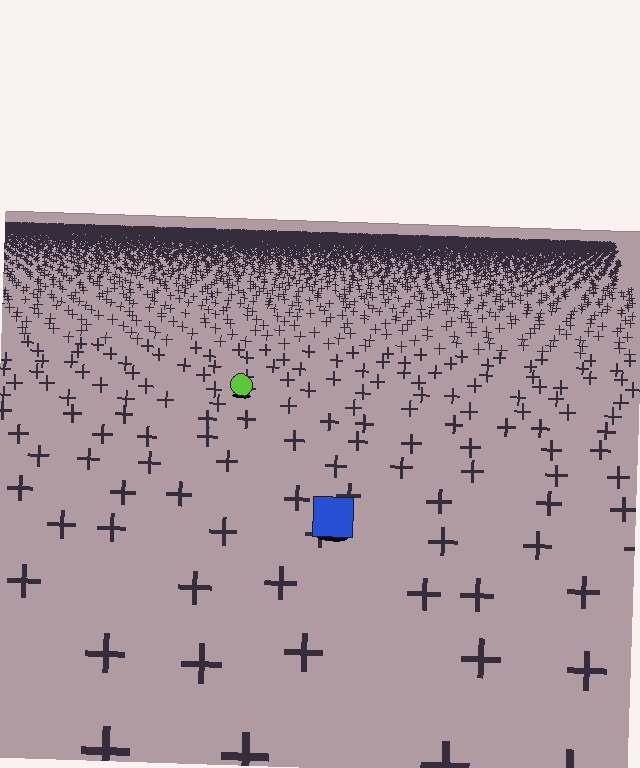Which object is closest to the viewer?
The blue square is closest. The texture marks near it are larger and more spread out.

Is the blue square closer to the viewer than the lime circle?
Yes. The blue square is closer — you can tell from the texture gradient: the ground texture is coarser near it.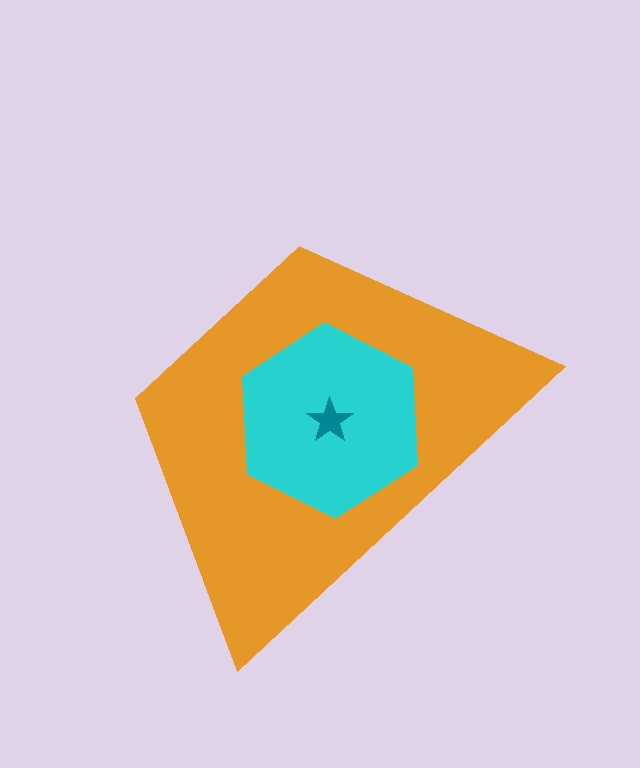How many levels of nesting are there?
3.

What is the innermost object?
The teal star.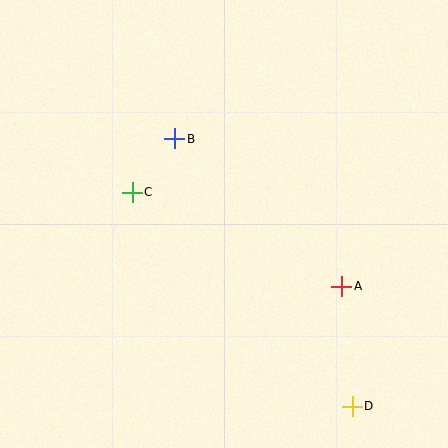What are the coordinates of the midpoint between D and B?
The midpoint between D and B is at (263, 273).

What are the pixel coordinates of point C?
Point C is at (132, 192).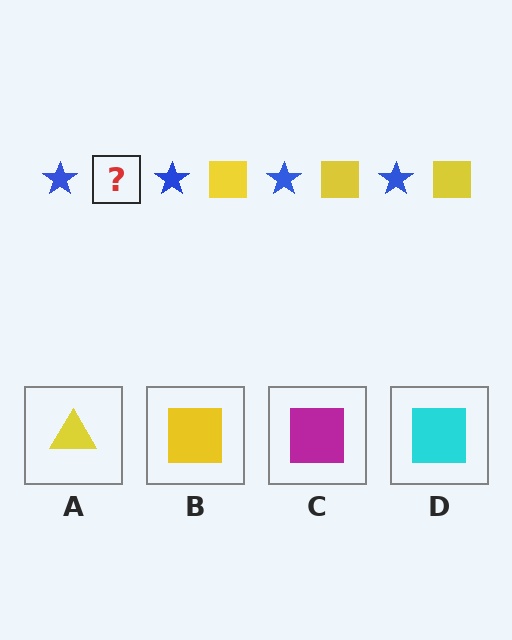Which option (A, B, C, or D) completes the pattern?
B.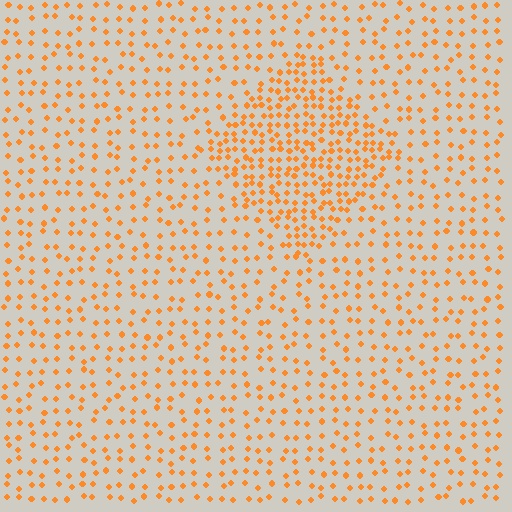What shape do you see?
I see a diamond.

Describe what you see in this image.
The image contains small orange elements arranged at two different densities. A diamond-shaped region is visible where the elements are more densely packed than the surrounding area.